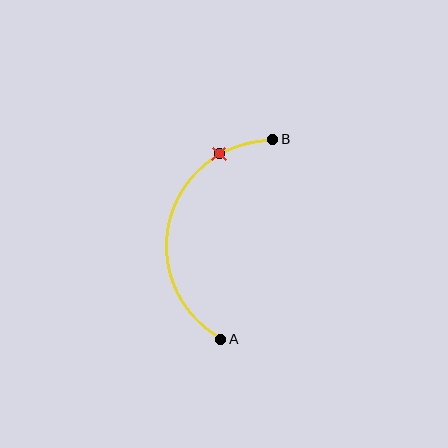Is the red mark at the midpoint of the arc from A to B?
No. The red mark lies on the arc but is closer to endpoint B. The arc midpoint would be at the point on the curve equidistant along the arc from both A and B.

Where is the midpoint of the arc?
The arc midpoint is the point on the curve farthest from the straight line joining A and B. It sits to the left of that line.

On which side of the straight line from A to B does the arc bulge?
The arc bulges to the left of the straight line connecting A and B.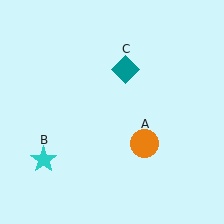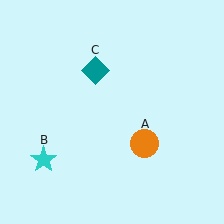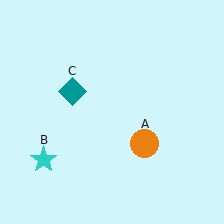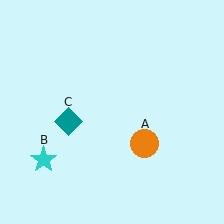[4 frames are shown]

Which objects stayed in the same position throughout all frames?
Orange circle (object A) and cyan star (object B) remained stationary.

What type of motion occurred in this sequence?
The teal diamond (object C) rotated counterclockwise around the center of the scene.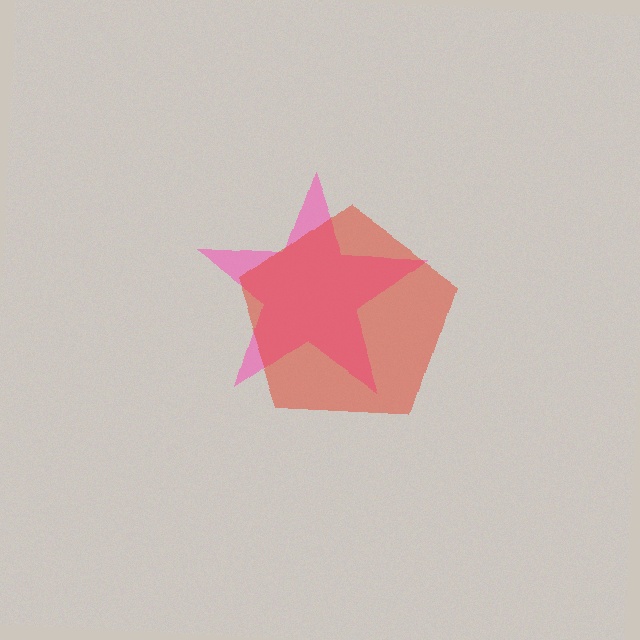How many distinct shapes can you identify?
There are 2 distinct shapes: a pink star, a red pentagon.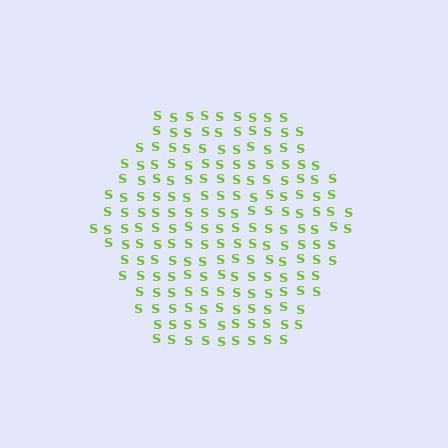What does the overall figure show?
The overall figure shows a hexagon.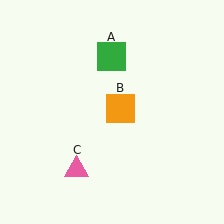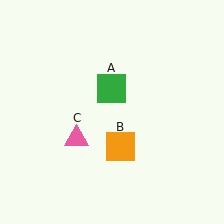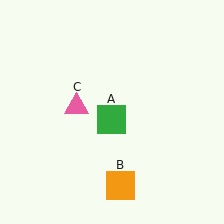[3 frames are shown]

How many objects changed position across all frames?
3 objects changed position: green square (object A), orange square (object B), pink triangle (object C).